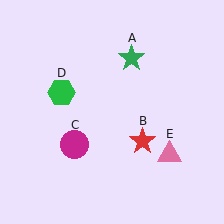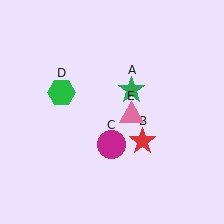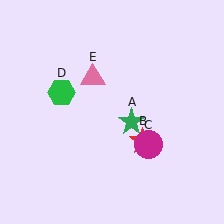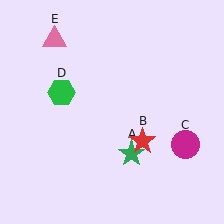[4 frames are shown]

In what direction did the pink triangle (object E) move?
The pink triangle (object E) moved up and to the left.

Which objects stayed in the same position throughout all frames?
Red star (object B) and green hexagon (object D) remained stationary.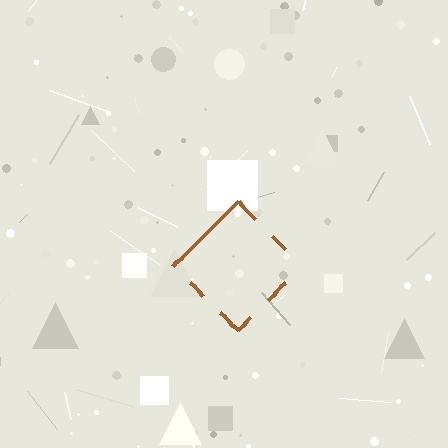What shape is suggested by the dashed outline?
The dashed outline suggests a diamond.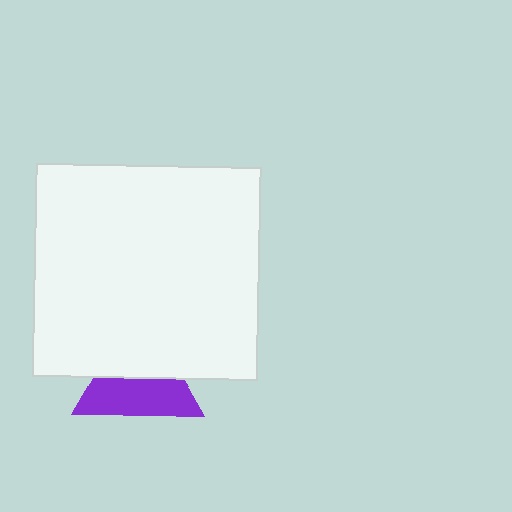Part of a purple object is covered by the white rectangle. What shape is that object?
It is a triangle.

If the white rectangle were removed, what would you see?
You would see the complete purple triangle.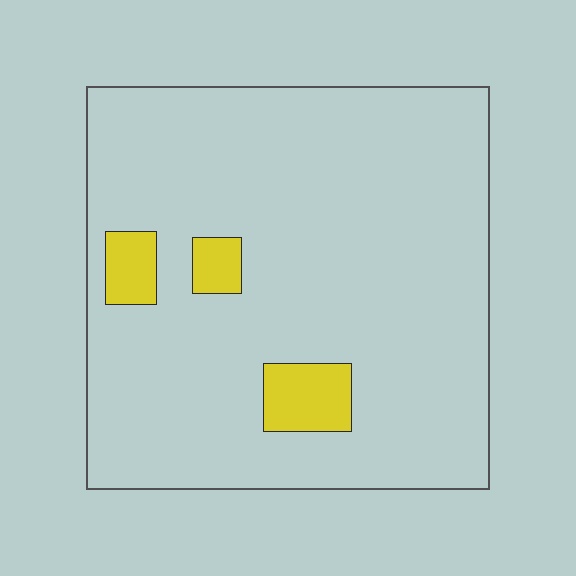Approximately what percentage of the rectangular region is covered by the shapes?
Approximately 10%.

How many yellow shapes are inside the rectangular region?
3.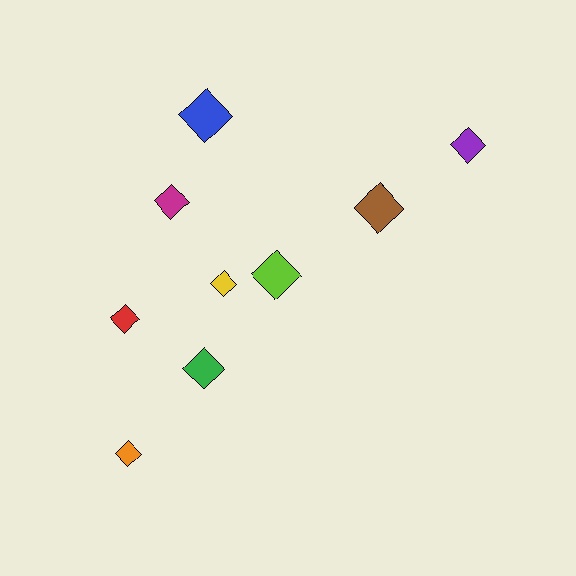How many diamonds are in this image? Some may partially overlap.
There are 9 diamonds.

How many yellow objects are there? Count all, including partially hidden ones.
There is 1 yellow object.